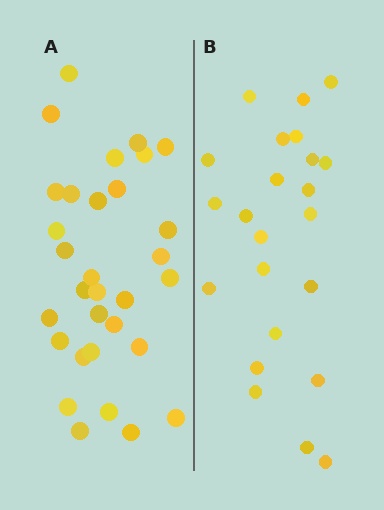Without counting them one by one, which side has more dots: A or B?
Region A (the left region) has more dots.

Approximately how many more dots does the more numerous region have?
Region A has roughly 8 or so more dots than region B.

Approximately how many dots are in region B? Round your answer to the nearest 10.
About 20 dots. (The exact count is 23, which rounds to 20.)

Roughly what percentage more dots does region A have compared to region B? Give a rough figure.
About 35% more.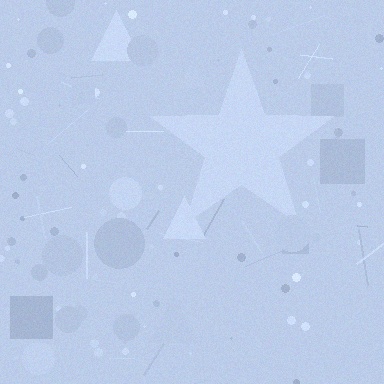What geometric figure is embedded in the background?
A star is embedded in the background.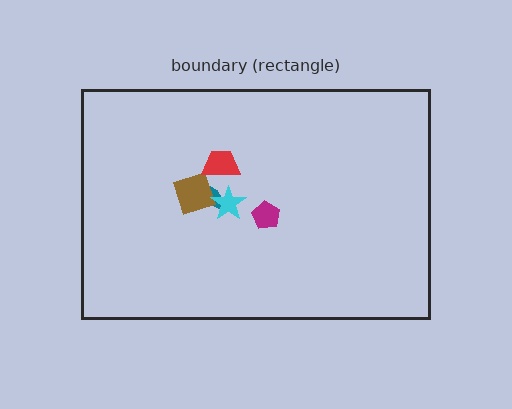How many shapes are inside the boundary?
5 inside, 0 outside.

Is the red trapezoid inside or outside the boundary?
Inside.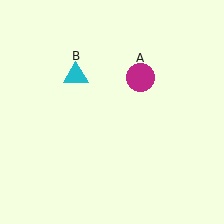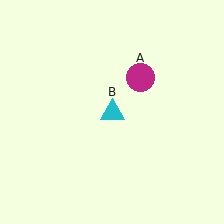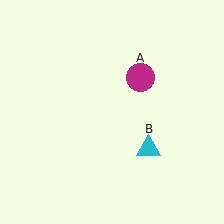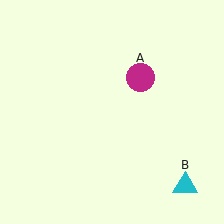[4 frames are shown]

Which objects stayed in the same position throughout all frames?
Magenta circle (object A) remained stationary.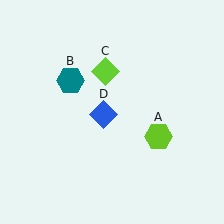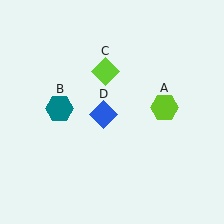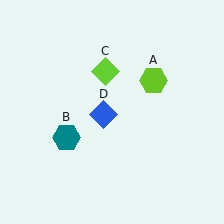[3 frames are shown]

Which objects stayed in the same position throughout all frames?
Lime diamond (object C) and blue diamond (object D) remained stationary.